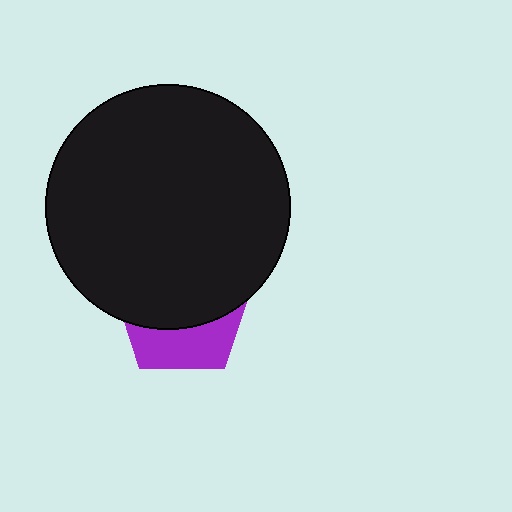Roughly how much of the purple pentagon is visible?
A small part of it is visible (roughly 36%).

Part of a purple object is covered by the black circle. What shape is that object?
It is a pentagon.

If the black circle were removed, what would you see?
You would see the complete purple pentagon.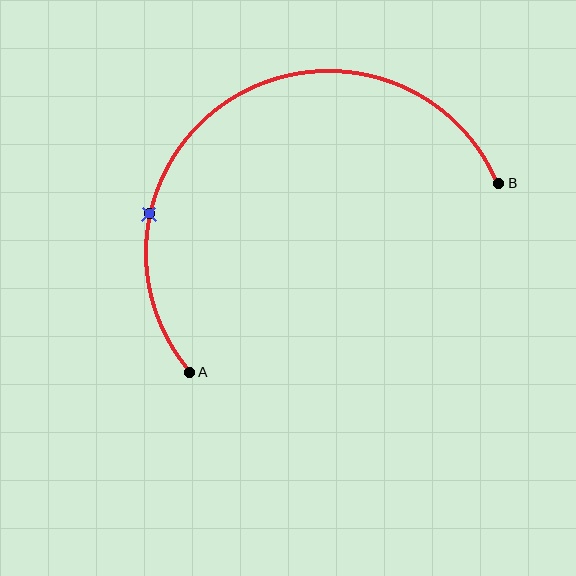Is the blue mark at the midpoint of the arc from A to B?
No. The blue mark lies on the arc but is closer to endpoint A. The arc midpoint would be at the point on the curve equidistant along the arc from both A and B.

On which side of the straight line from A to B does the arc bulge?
The arc bulges above the straight line connecting A and B.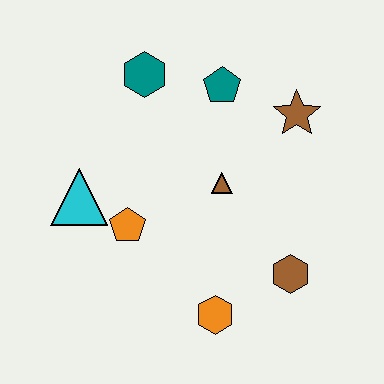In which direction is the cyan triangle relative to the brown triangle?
The cyan triangle is to the left of the brown triangle.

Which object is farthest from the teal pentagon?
The orange hexagon is farthest from the teal pentagon.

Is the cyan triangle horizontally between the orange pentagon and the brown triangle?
No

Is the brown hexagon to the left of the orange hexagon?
No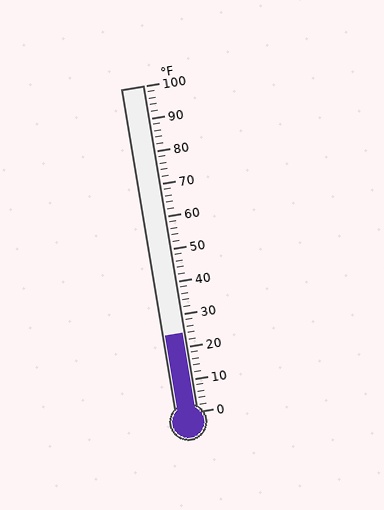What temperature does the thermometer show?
The thermometer shows approximately 24°F.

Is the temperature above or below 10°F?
The temperature is above 10°F.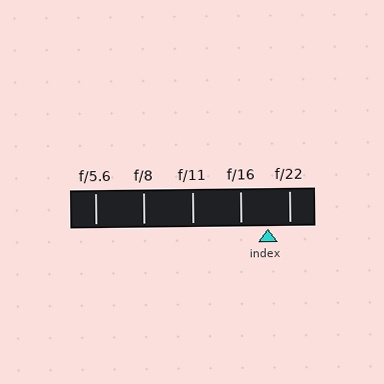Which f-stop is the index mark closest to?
The index mark is closest to f/22.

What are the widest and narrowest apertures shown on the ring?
The widest aperture shown is f/5.6 and the narrowest is f/22.